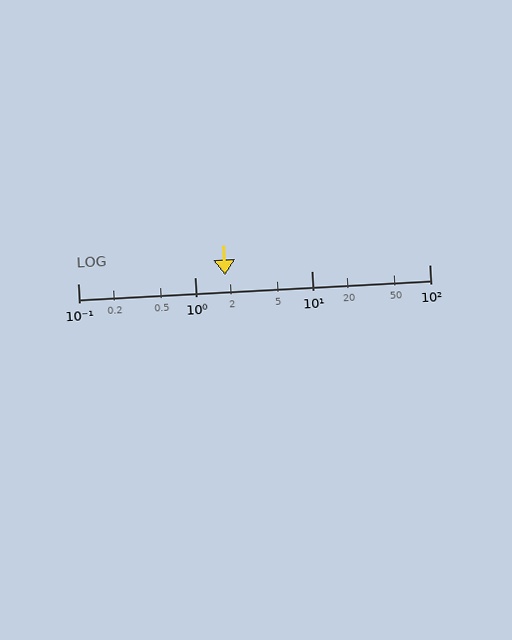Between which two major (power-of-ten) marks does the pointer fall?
The pointer is between 1 and 10.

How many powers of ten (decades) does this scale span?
The scale spans 3 decades, from 0.1 to 100.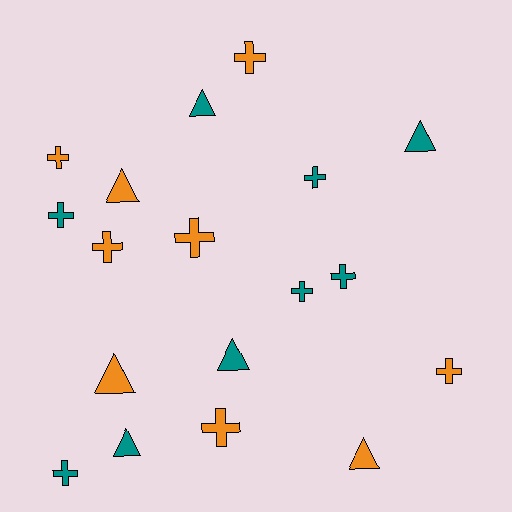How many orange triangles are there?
There are 3 orange triangles.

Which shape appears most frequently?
Cross, with 11 objects.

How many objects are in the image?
There are 18 objects.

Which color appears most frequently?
Teal, with 9 objects.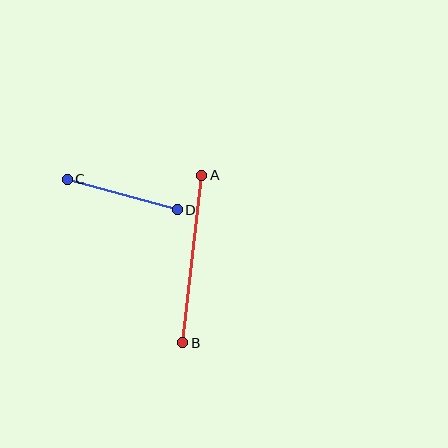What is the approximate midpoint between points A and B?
The midpoint is at approximately (192, 259) pixels.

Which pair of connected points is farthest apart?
Points A and B are farthest apart.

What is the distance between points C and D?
The distance is approximately 114 pixels.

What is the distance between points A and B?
The distance is approximately 169 pixels.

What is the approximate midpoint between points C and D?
The midpoint is at approximately (122, 194) pixels.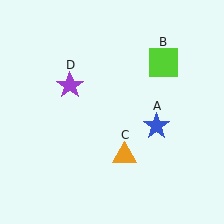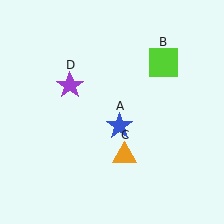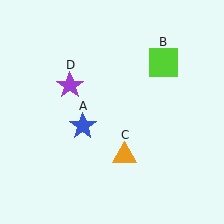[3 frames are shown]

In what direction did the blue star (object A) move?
The blue star (object A) moved left.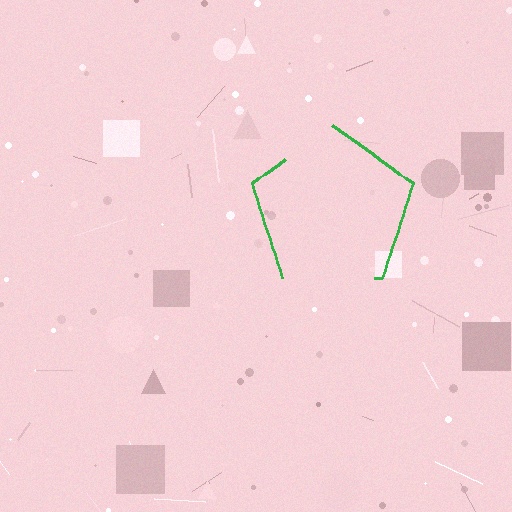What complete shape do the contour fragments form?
The contour fragments form a pentagon.